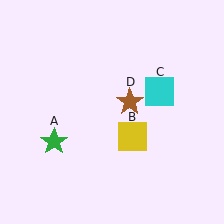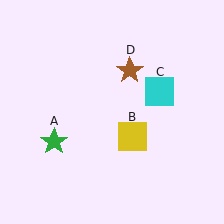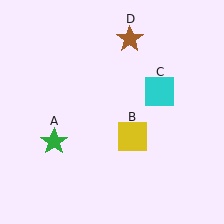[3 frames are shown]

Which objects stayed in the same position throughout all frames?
Green star (object A) and yellow square (object B) and cyan square (object C) remained stationary.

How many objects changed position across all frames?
1 object changed position: brown star (object D).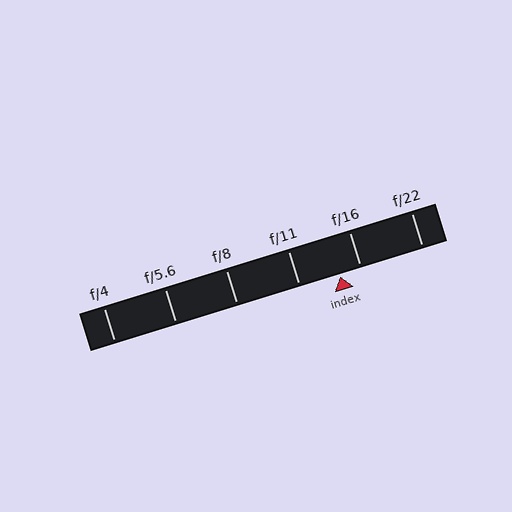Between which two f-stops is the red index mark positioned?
The index mark is between f/11 and f/16.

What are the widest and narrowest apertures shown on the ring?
The widest aperture shown is f/4 and the narrowest is f/22.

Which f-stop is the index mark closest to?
The index mark is closest to f/16.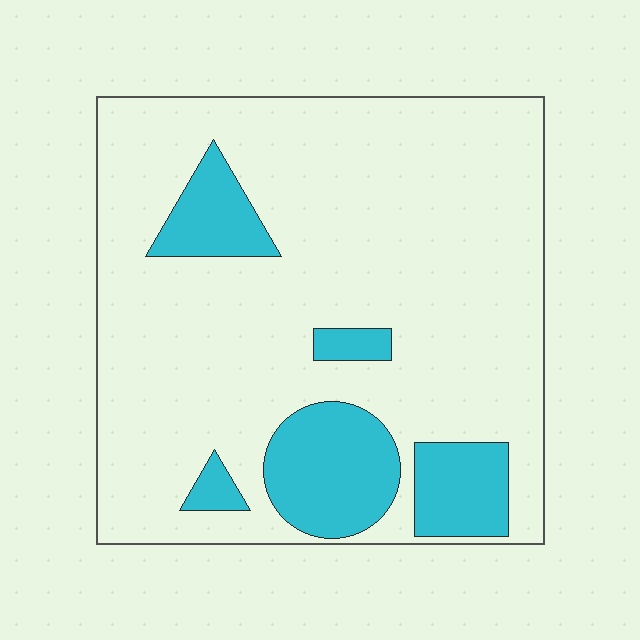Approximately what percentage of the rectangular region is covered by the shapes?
Approximately 20%.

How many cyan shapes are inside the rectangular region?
5.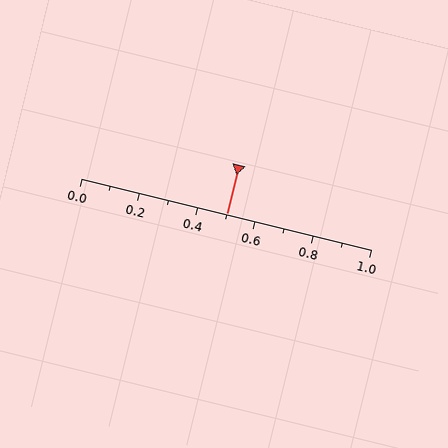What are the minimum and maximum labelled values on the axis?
The axis runs from 0.0 to 1.0.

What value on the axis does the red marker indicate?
The marker indicates approximately 0.5.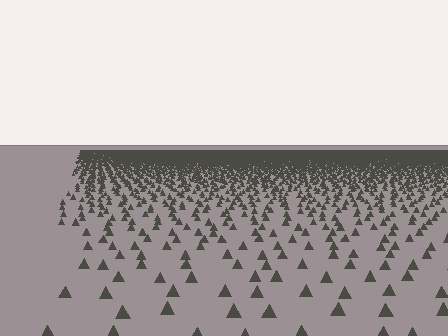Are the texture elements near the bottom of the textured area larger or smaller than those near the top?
Larger. Near the bottom, elements are closer to the viewer and appear at a bigger on-screen size.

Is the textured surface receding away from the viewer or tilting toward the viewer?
The surface is receding away from the viewer. Texture elements get smaller and denser toward the top.